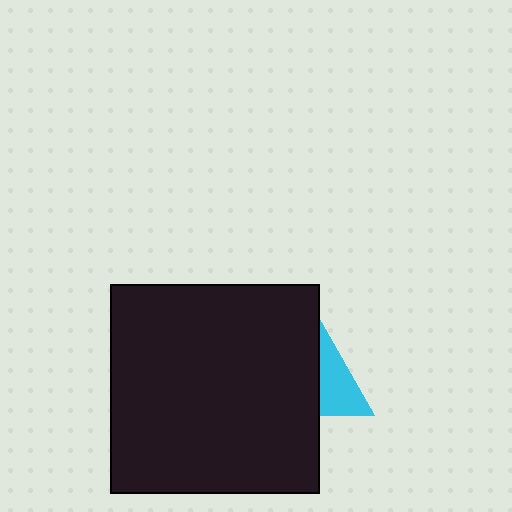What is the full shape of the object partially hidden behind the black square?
The partially hidden object is a cyan triangle.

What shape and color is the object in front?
The object in front is a black square.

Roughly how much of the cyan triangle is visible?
A small part of it is visible (roughly 40%).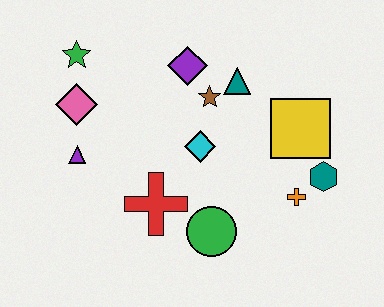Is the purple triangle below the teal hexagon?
No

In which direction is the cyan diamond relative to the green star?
The cyan diamond is to the right of the green star.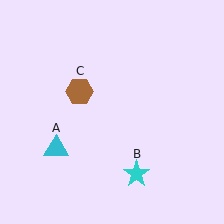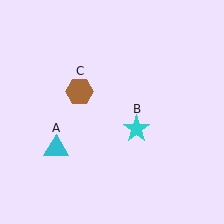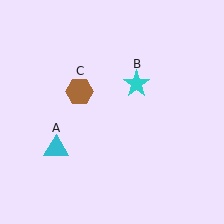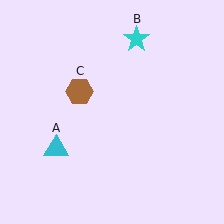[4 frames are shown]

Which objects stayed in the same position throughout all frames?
Cyan triangle (object A) and brown hexagon (object C) remained stationary.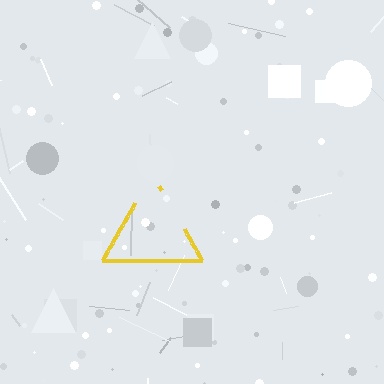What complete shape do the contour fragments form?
The contour fragments form a triangle.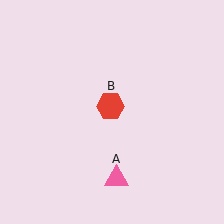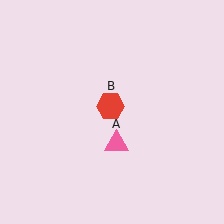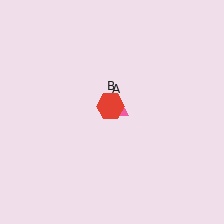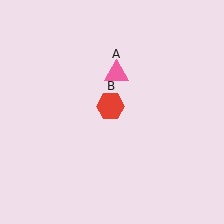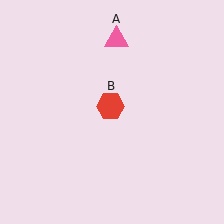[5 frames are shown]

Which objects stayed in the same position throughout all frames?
Red hexagon (object B) remained stationary.